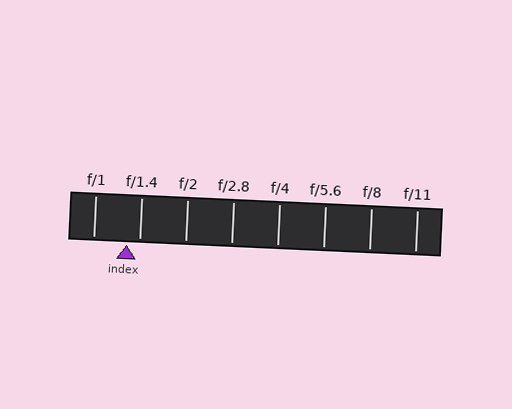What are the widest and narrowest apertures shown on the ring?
The widest aperture shown is f/1 and the narrowest is f/11.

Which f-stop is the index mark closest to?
The index mark is closest to f/1.4.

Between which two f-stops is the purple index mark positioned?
The index mark is between f/1 and f/1.4.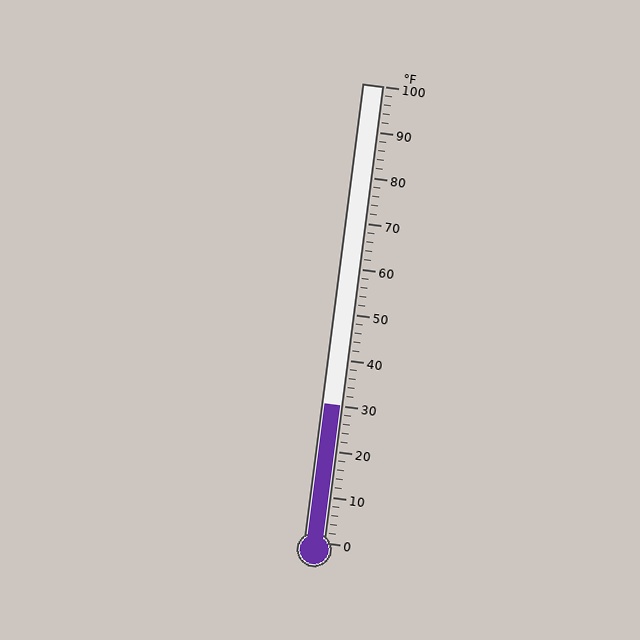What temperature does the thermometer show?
The thermometer shows approximately 30°F.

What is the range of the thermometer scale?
The thermometer scale ranges from 0°F to 100°F.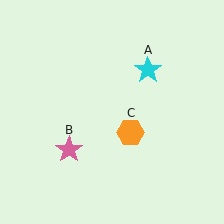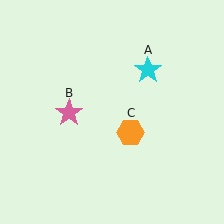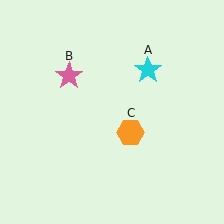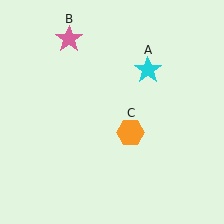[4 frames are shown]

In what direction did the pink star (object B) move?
The pink star (object B) moved up.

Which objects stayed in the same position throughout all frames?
Cyan star (object A) and orange hexagon (object C) remained stationary.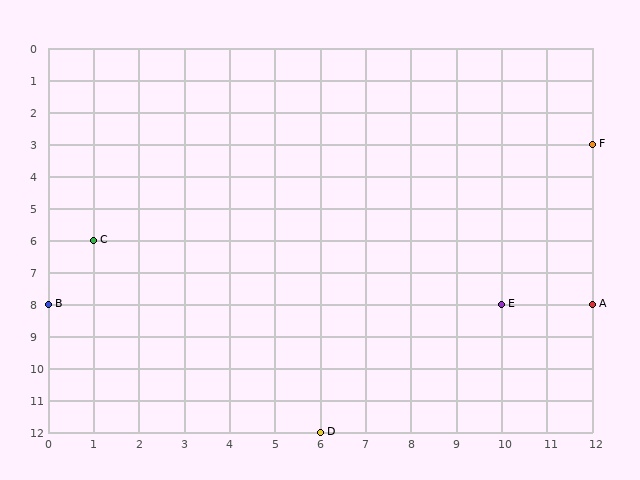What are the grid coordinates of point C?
Point C is at grid coordinates (1, 6).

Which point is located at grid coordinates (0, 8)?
Point B is at (0, 8).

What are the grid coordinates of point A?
Point A is at grid coordinates (12, 8).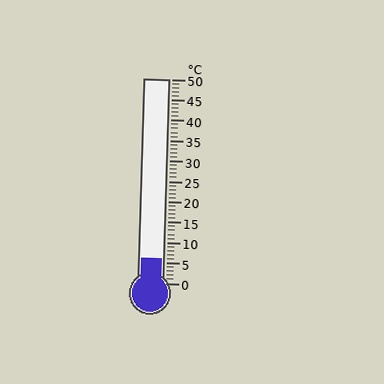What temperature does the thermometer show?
The thermometer shows approximately 6°C.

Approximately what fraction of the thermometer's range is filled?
The thermometer is filled to approximately 10% of its range.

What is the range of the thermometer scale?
The thermometer scale ranges from 0°C to 50°C.